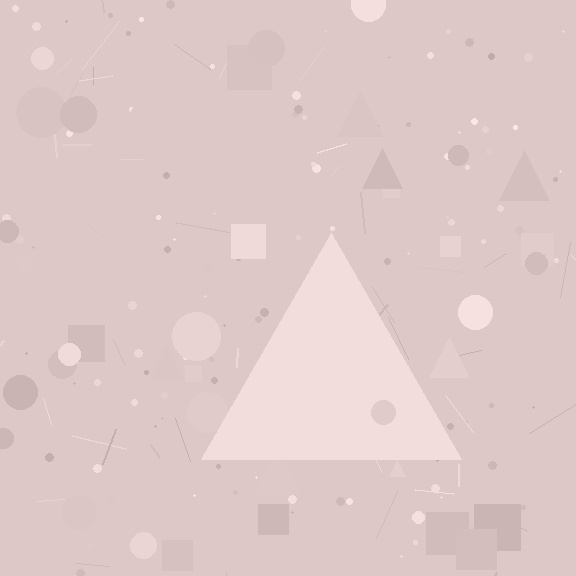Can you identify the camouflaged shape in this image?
The camouflaged shape is a triangle.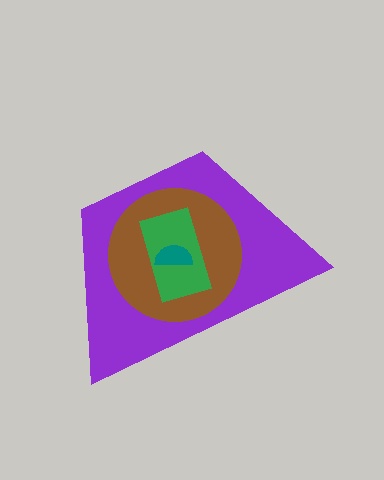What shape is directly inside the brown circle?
The green rectangle.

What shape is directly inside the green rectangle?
The teal semicircle.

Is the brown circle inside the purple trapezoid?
Yes.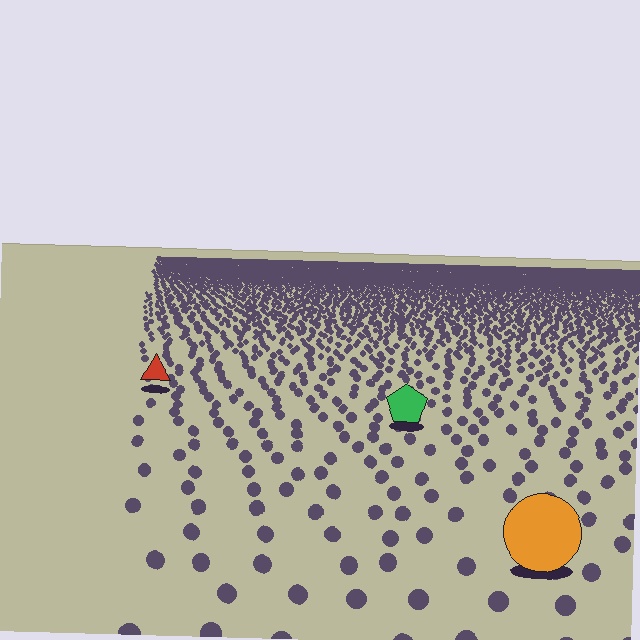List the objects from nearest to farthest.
From nearest to farthest: the orange circle, the green pentagon, the red triangle.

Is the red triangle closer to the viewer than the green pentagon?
No. The green pentagon is closer — you can tell from the texture gradient: the ground texture is coarser near it.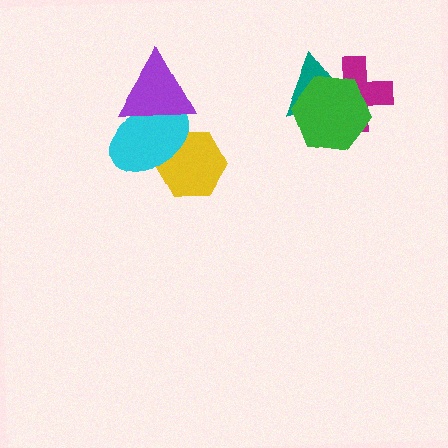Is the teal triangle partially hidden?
Yes, it is partially covered by another shape.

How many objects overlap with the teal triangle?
2 objects overlap with the teal triangle.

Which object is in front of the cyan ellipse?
The purple triangle is in front of the cyan ellipse.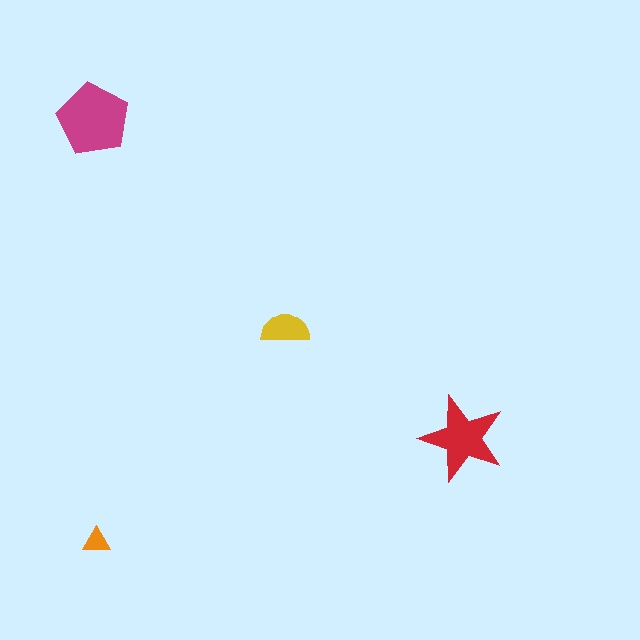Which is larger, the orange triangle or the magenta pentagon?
The magenta pentagon.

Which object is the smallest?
The orange triangle.